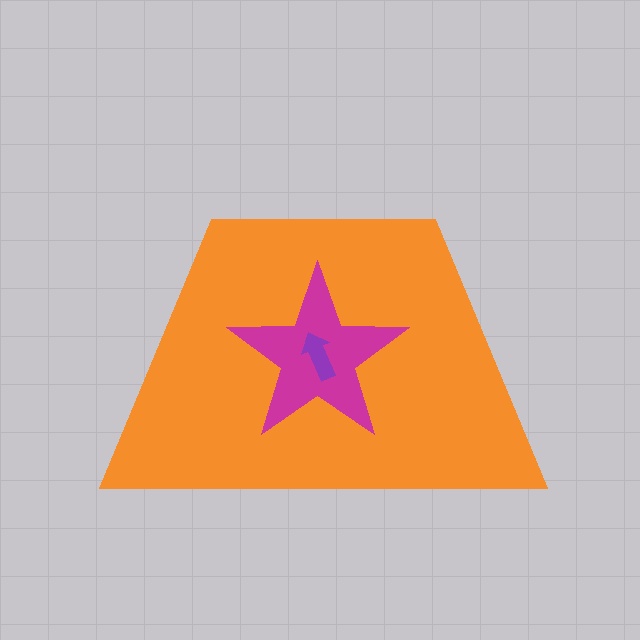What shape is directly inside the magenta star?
The purple arrow.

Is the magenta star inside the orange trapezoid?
Yes.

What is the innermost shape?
The purple arrow.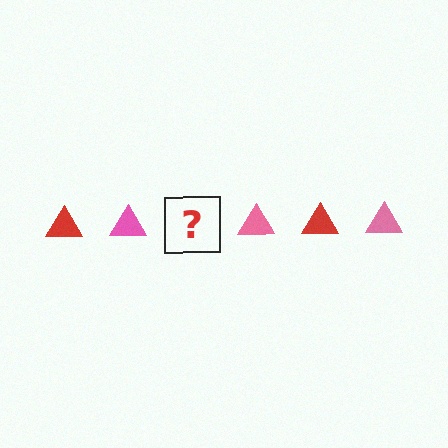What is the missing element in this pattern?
The missing element is a red triangle.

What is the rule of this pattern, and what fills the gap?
The rule is that the pattern cycles through red, pink triangles. The gap should be filled with a red triangle.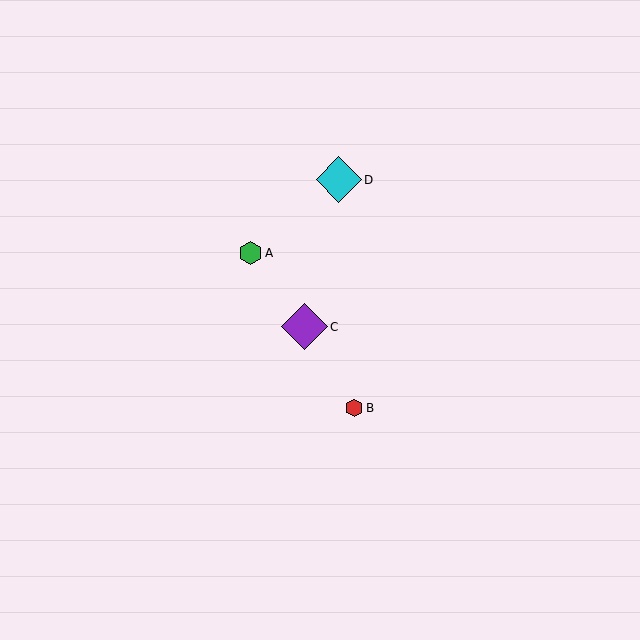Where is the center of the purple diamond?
The center of the purple diamond is at (304, 327).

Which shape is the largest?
The purple diamond (labeled C) is the largest.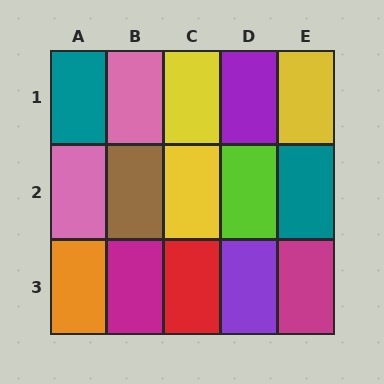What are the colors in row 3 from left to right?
Orange, magenta, red, purple, magenta.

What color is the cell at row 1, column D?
Purple.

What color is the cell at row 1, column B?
Pink.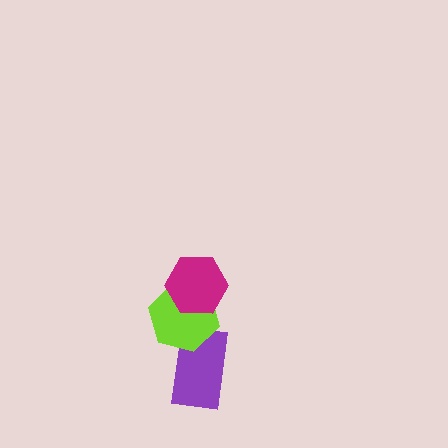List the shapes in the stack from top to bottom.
From top to bottom: the magenta hexagon, the lime hexagon, the purple rectangle.